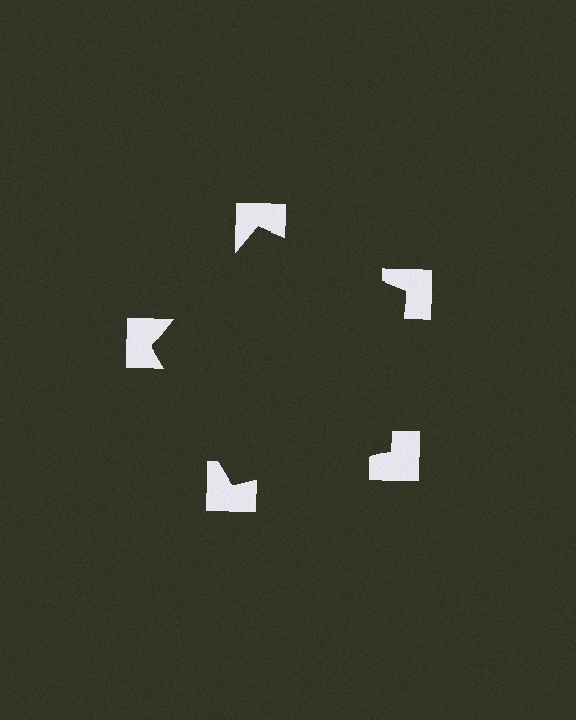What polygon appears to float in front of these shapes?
An illusory pentagon — its edges are inferred from the aligned wedge cuts in the notched squares, not physically drawn.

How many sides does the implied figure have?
5 sides.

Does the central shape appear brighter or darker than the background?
It typically appears slightly darker than the background, even though no actual brightness change is drawn.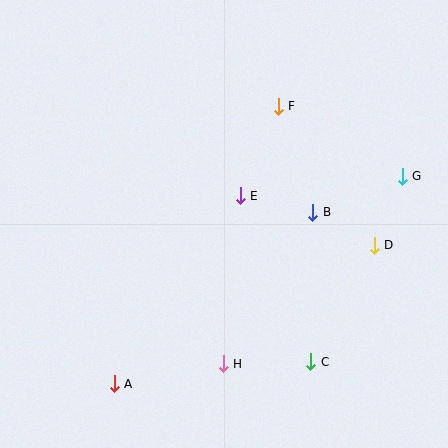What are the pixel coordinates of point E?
Point E is at (240, 196).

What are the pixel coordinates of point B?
Point B is at (313, 212).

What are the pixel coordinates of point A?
Point A is at (114, 384).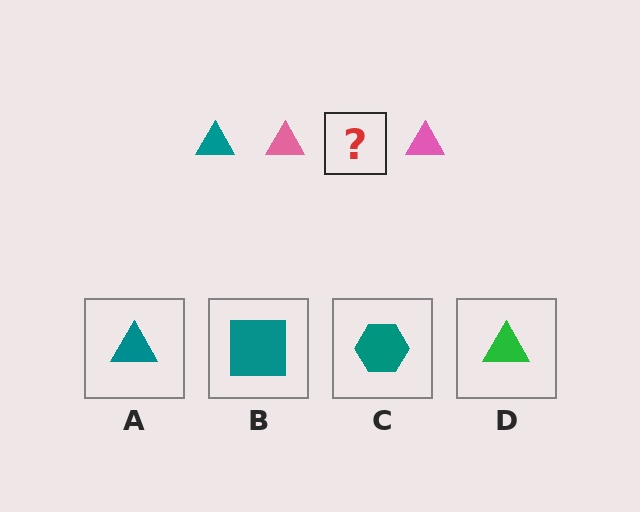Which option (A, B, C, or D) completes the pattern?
A.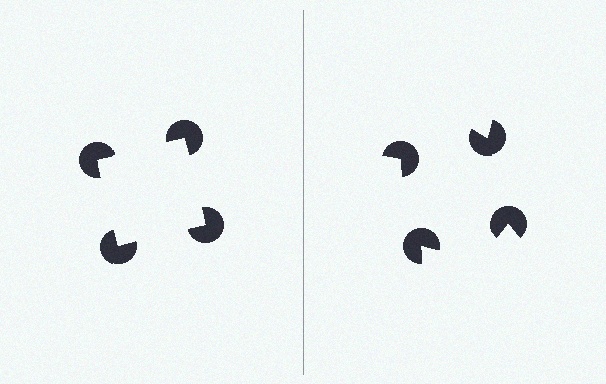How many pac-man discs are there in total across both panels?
8 — 4 on each side.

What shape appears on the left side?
An illusory square.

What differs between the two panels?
The pac-man discs are positioned identically on both sides; only the wedge orientations differ. On the left they align to a square; on the right they are misaligned.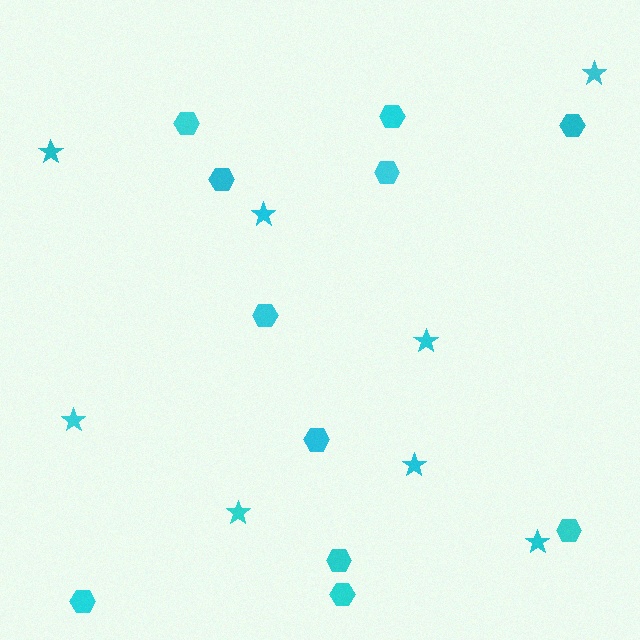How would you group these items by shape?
There are 2 groups: one group of hexagons (11) and one group of stars (8).